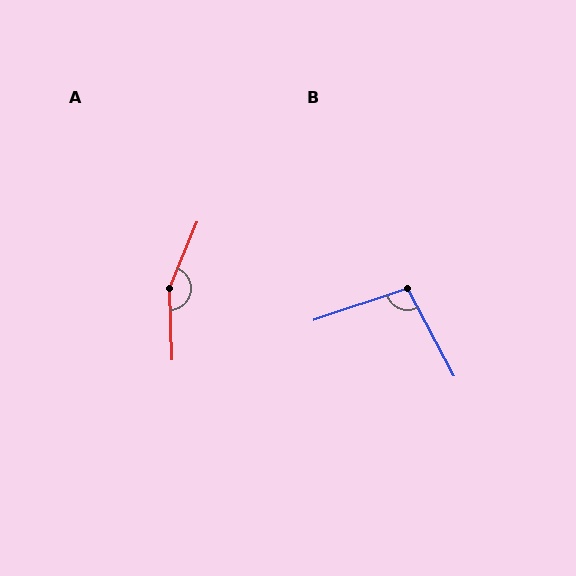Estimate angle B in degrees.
Approximately 99 degrees.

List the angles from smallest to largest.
B (99°), A (155°).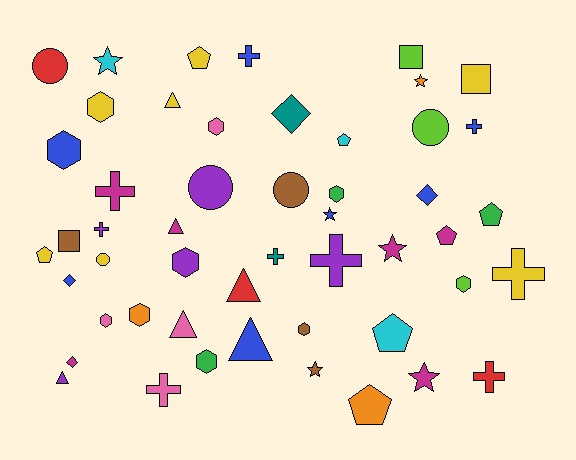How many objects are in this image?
There are 50 objects.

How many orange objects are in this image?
There are 3 orange objects.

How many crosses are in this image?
There are 9 crosses.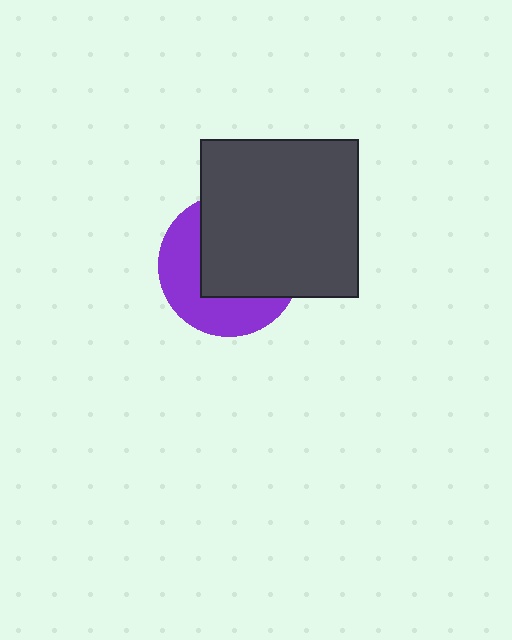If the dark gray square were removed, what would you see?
You would see the complete purple circle.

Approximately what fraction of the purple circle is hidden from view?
Roughly 58% of the purple circle is hidden behind the dark gray square.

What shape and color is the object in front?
The object in front is a dark gray square.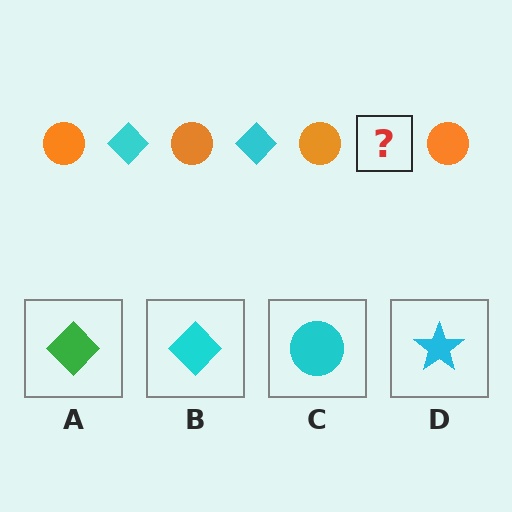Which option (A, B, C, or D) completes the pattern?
B.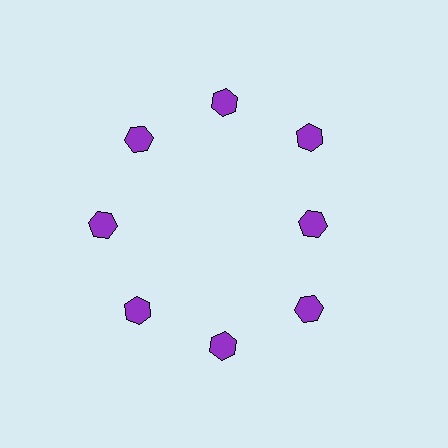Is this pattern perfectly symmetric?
No. The 8 purple hexagons are arranged in a ring, but one element near the 3 o'clock position is pulled inward toward the center, breaking the 8-fold rotational symmetry.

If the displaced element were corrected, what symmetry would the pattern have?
It would have 8-fold rotational symmetry — the pattern would map onto itself every 45 degrees.